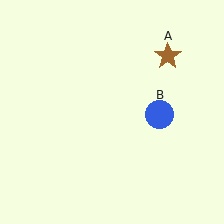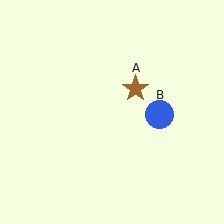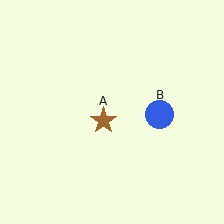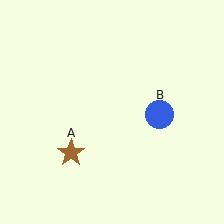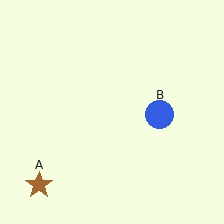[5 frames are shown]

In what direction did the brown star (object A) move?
The brown star (object A) moved down and to the left.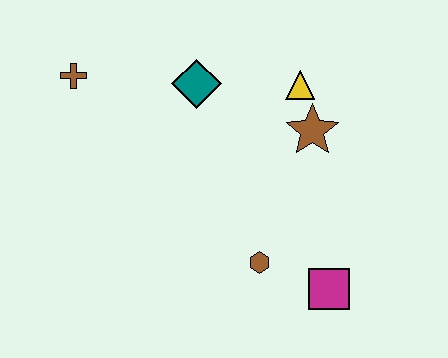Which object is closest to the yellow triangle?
The brown star is closest to the yellow triangle.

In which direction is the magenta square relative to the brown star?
The magenta square is below the brown star.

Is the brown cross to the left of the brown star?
Yes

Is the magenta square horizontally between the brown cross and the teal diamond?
No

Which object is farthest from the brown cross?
The magenta square is farthest from the brown cross.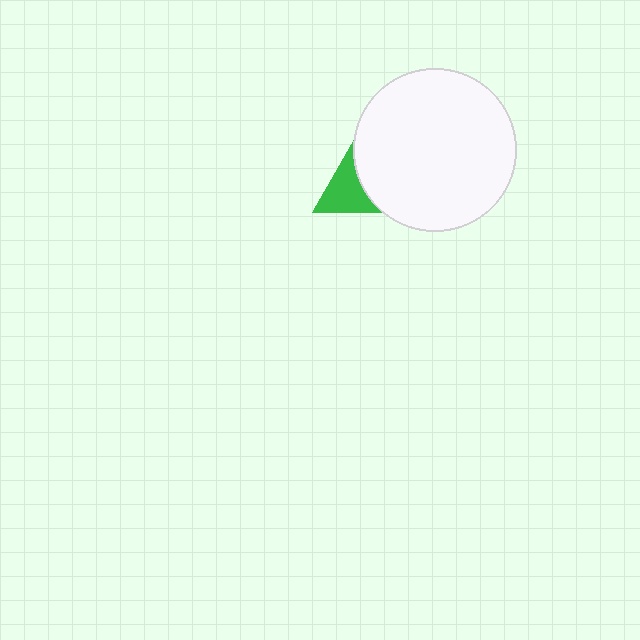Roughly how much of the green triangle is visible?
A small part of it is visible (roughly 35%).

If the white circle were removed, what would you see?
You would see the complete green triangle.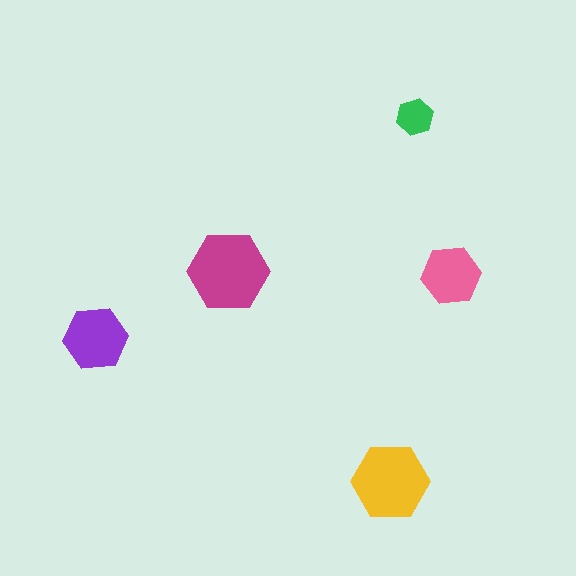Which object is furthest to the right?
The pink hexagon is rightmost.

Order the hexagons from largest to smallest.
the magenta one, the yellow one, the purple one, the pink one, the green one.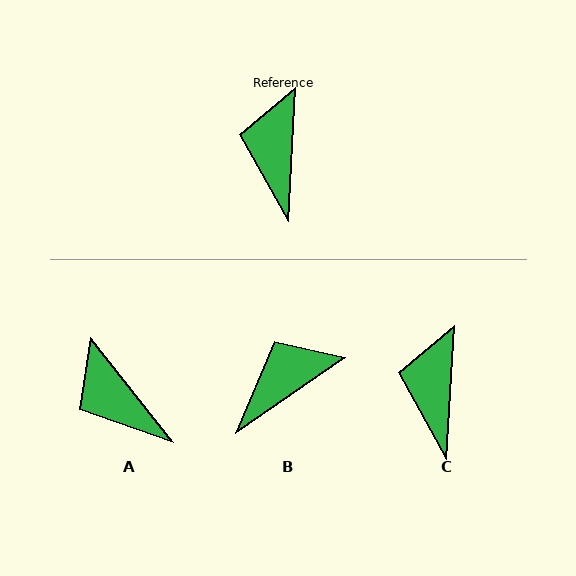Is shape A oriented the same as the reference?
No, it is off by about 42 degrees.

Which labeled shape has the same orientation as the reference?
C.